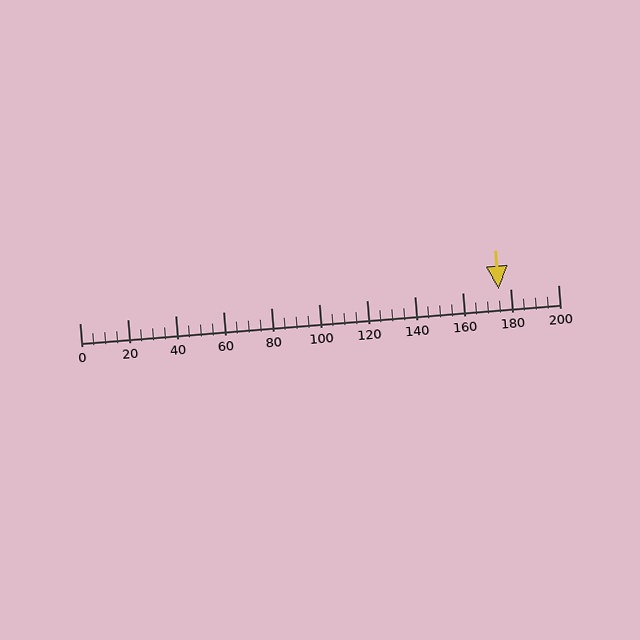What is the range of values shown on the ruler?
The ruler shows values from 0 to 200.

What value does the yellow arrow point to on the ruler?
The yellow arrow points to approximately 175.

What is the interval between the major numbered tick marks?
The major tick marks are spaced 20 units apart.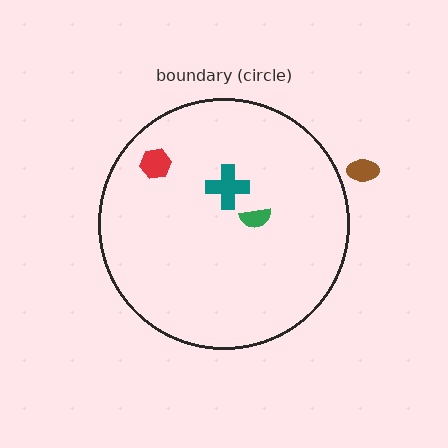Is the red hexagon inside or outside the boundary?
Inside.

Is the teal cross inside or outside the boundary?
Inside.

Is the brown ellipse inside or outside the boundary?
Outside.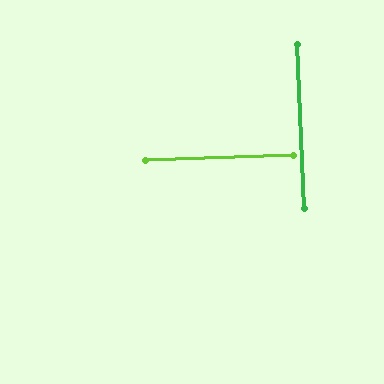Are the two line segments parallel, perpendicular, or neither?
Perpendicular — they meet at approximately 89°.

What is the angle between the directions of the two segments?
Approximately 89 degrees.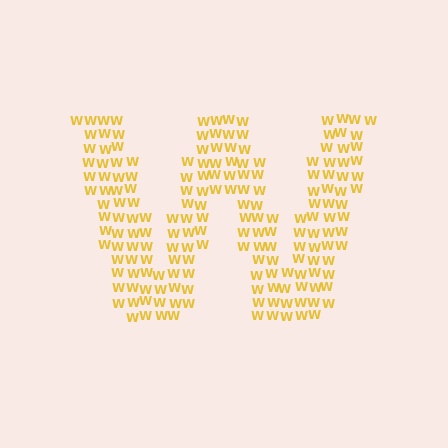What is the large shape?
The large shape is the letter W.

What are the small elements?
The small elements are letter W's.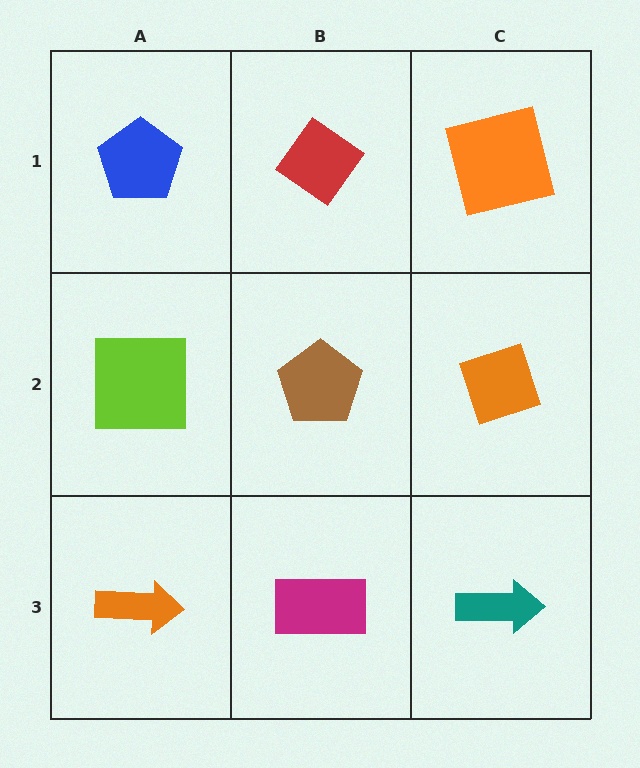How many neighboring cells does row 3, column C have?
2.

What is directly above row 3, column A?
A lime square.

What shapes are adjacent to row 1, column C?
An orange diamond (row 2, column C), a red diamond (row 1, column B).